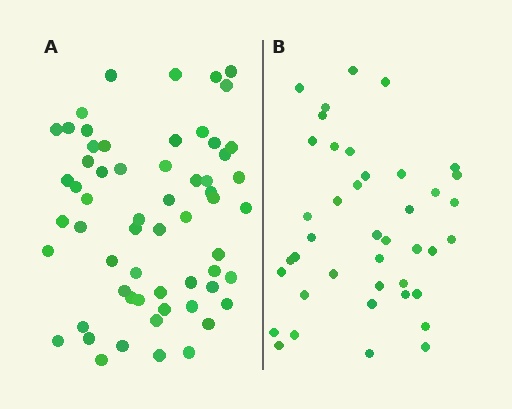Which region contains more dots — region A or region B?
Region A (the left region) has more dots.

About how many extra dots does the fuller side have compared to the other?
Region A has approximately 20 more dots than region B.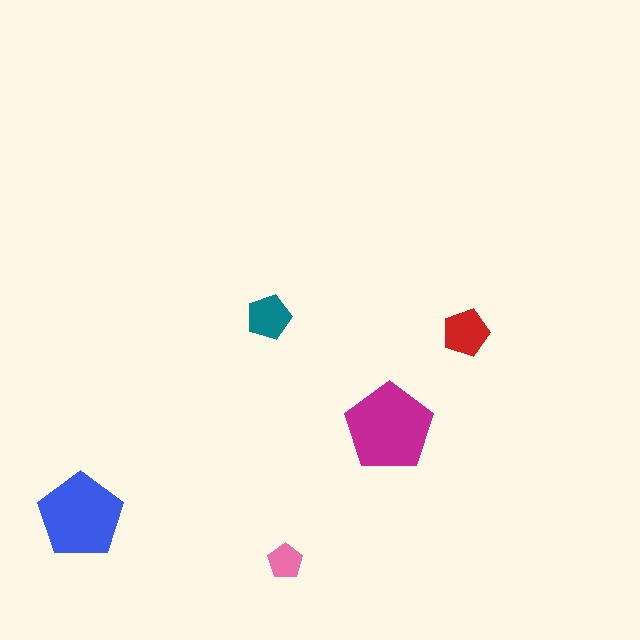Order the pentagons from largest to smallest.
the magenta one, the blue one, the red one, the teal one, the pink one.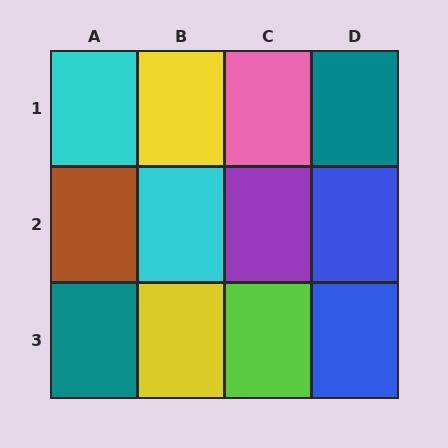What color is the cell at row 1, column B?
Yellow.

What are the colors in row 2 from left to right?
Brown, cyan, purple, blue.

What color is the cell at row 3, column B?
Yellow.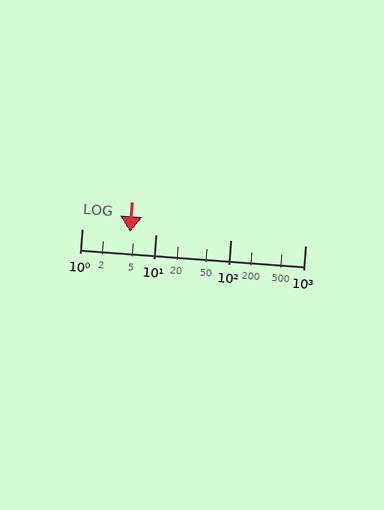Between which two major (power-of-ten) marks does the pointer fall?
The pointer is between 1 and 10.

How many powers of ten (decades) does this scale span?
The scale spans 3 decades, from 1 to 1000.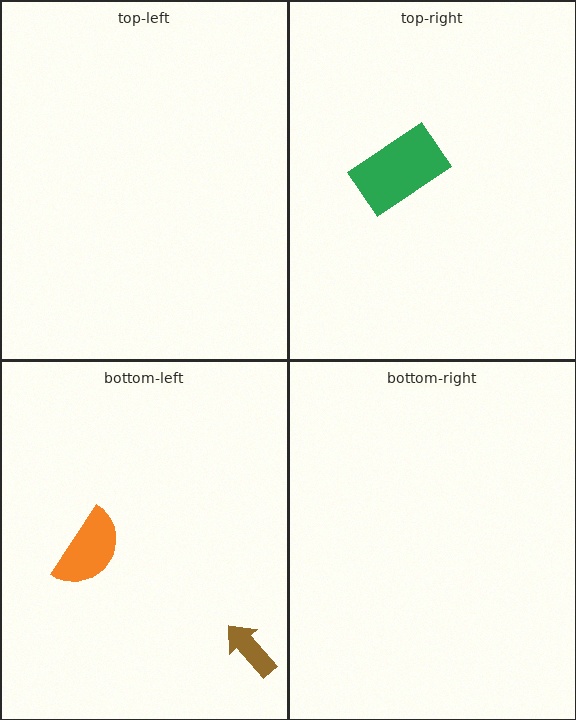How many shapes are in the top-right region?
1.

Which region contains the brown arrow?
The bottom-left region.